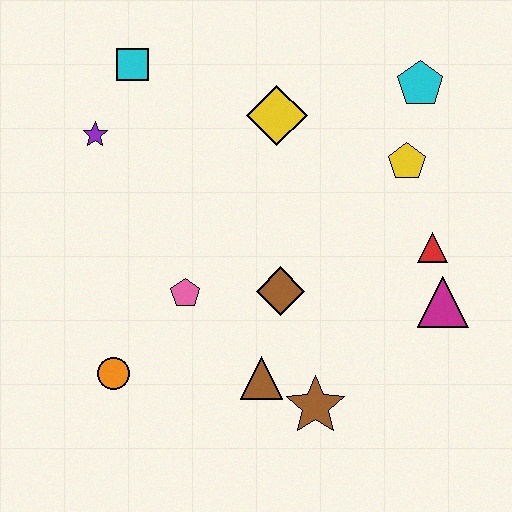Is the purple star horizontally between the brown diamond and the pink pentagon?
No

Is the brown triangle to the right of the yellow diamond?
No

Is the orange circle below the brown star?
No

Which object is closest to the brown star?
The brown triangle is closest to the brown star.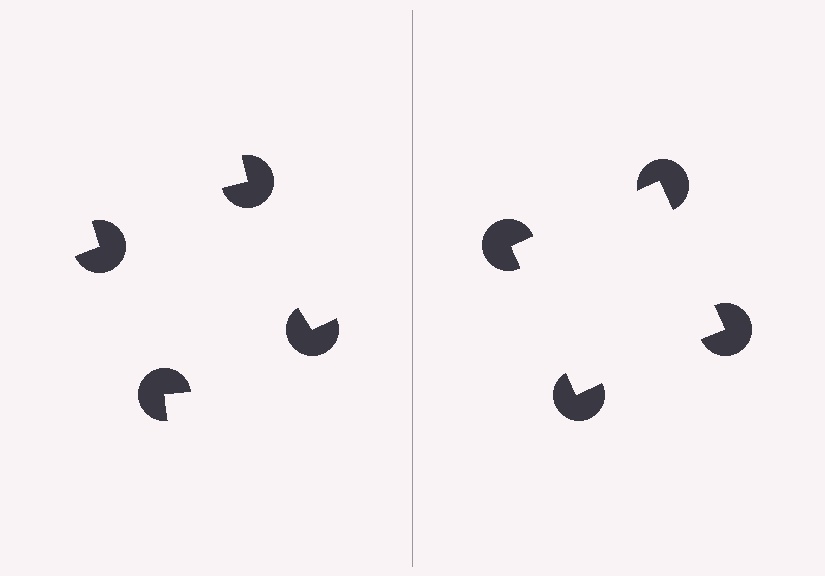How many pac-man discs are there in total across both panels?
8 — 4 on each side.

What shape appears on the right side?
An illusory square.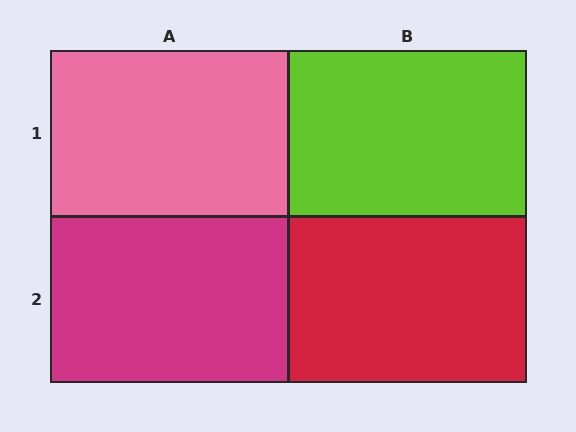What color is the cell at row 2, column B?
Red.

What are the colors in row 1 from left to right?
Pink, lime.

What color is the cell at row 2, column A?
Magenta.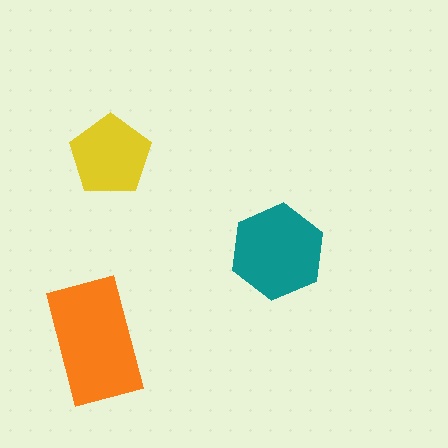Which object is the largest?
The orange rectangle.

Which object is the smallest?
The yellow pentagon.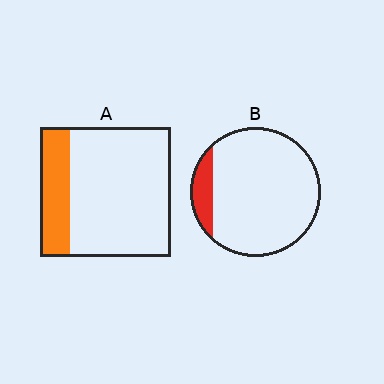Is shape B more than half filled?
No.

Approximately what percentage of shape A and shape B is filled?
A is approximately 25% and B is approximately 10%.